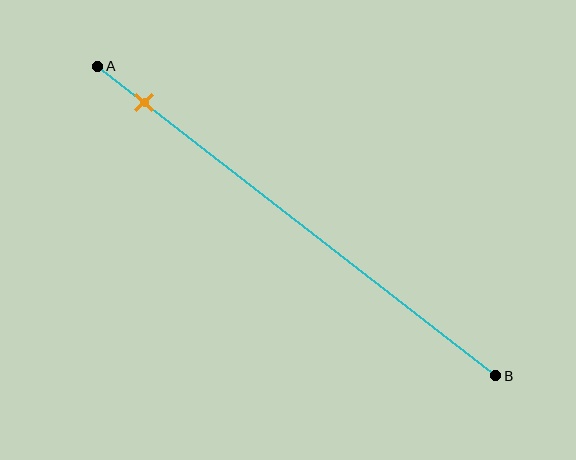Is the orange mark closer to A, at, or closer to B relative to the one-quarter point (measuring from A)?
The orange mark is closer to point A than the one-quarter point of segment AB.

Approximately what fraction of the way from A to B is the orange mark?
The orange mark is approximately 10% of the way from A to B.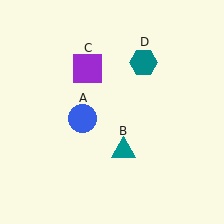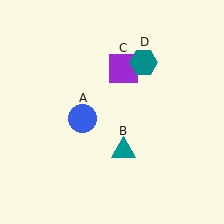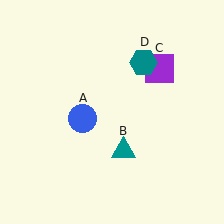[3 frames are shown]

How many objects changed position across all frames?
1 object changed position: purple square (object C).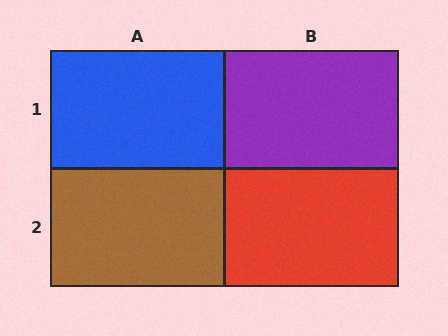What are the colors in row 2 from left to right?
Brown, red.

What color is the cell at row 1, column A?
Blue.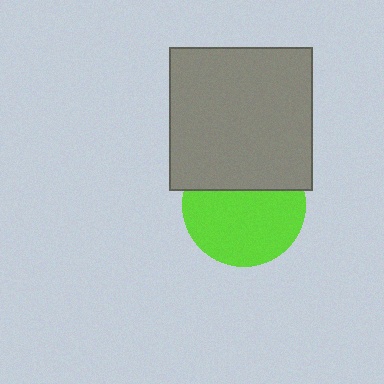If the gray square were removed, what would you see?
You would see the complete lime circle.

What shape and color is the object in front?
The object in front is a gray square.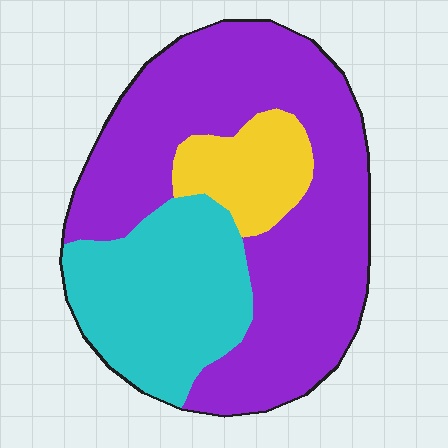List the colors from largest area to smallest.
From largest to smallest: purple, cyan, yellow.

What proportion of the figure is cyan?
Cyan covers around 30% of the figure.